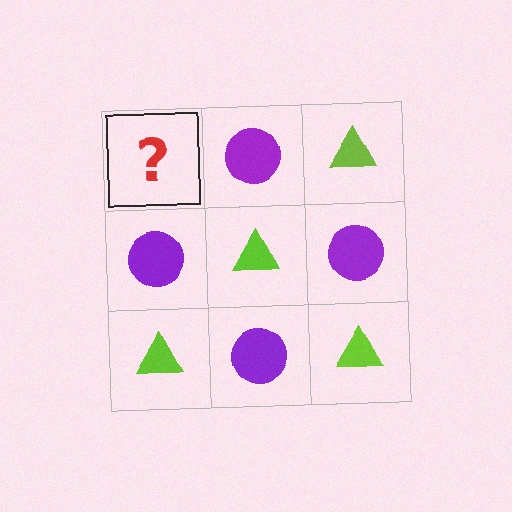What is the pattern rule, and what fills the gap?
The rule is that it alternates lime triangle and purple circle in a checkerboard pattern. The gap should be filled with a lime triangle.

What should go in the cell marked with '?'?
The missing cell should contain a lime triangle.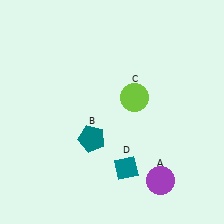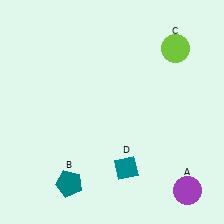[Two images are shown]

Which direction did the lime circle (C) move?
The lime circle (C) moved up.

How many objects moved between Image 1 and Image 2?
3 objects moved between the two images.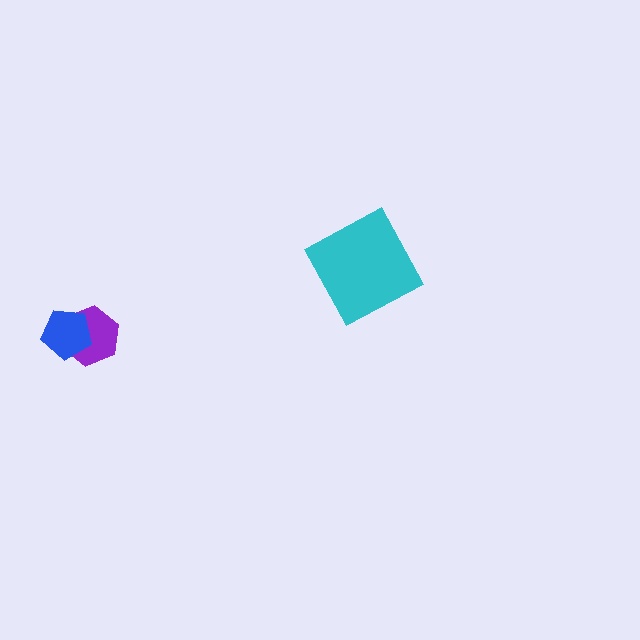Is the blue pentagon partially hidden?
No, no other shape covers it.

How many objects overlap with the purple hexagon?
1 object overlaps with the purple hexagon.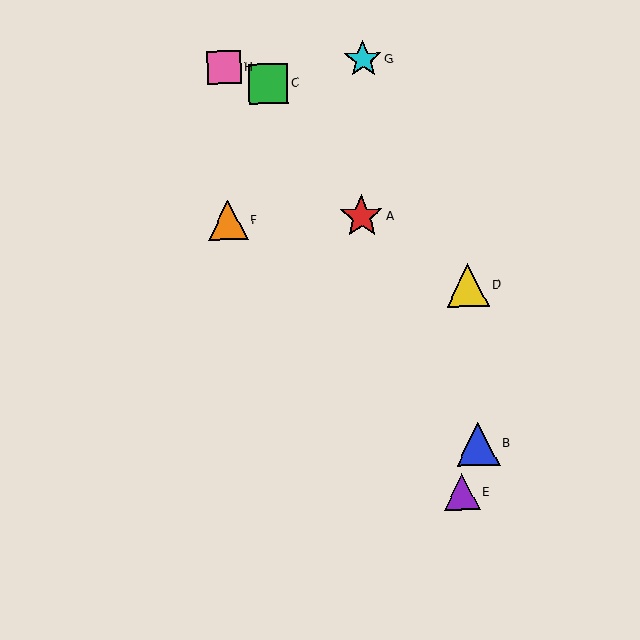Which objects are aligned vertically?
Objects F, H are aligned vertically.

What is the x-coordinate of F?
Object F is at x≈228.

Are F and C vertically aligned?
No, F is at x≈228 and C is at x≈268.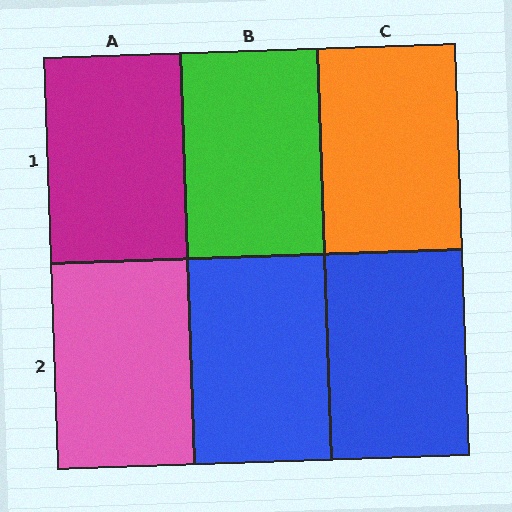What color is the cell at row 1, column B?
Green.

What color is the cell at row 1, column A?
Magenta.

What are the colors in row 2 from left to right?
Pink, blue, blue.